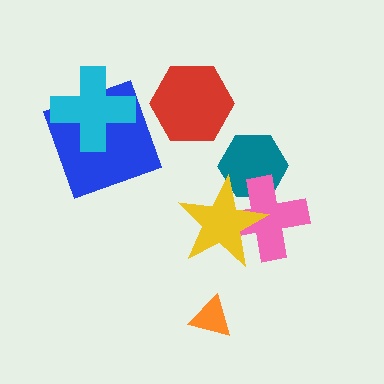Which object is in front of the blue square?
The cyan cross is in front of the blue square.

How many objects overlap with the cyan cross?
1 object overlaps with the cyan cross.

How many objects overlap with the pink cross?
2 objects overlap with the pink cross.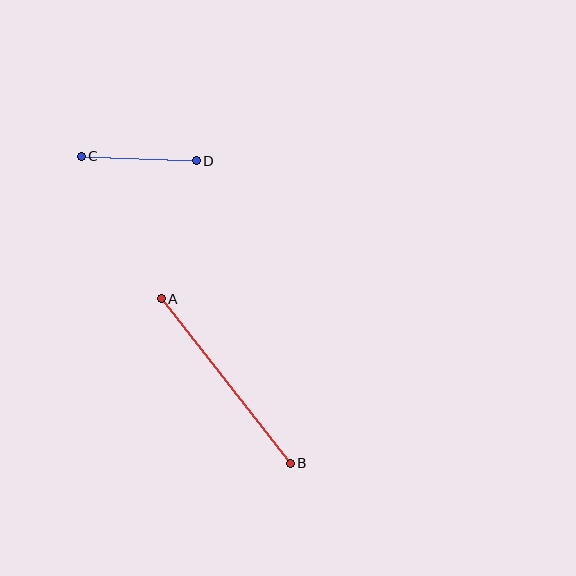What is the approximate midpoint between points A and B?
The midpoint is at approximately (226, 381) pixels.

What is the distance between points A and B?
The distance is approximately 209 pixels.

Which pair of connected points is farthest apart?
Points A and B are farthest apart.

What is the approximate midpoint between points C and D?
The midpoint is at approximately (139, 158) pixels.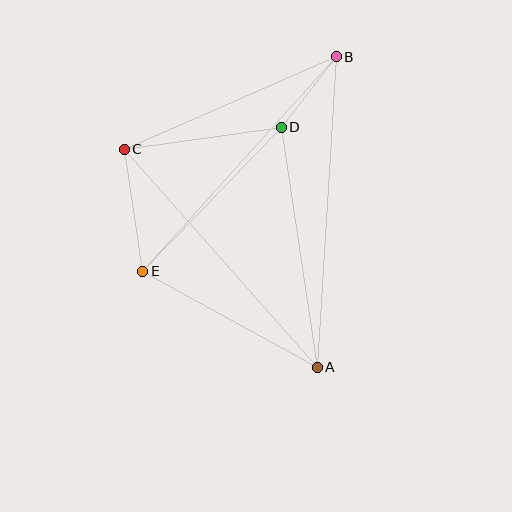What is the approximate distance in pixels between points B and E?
The distance between B and E is approximately 289 pixels.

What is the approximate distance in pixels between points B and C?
The distance between B and C is approximately 231 pixels.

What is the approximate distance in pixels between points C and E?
The distance between C and E is approximately 123 pixels.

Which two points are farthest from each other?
Points A and B are farthest from each other.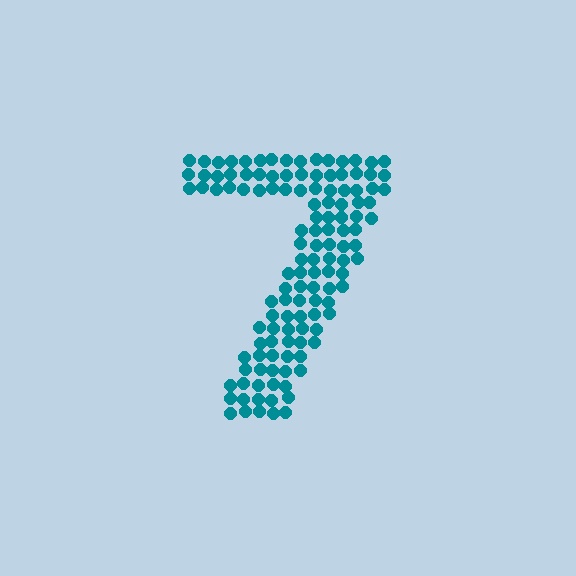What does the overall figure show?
The overall figure shows the digit 7.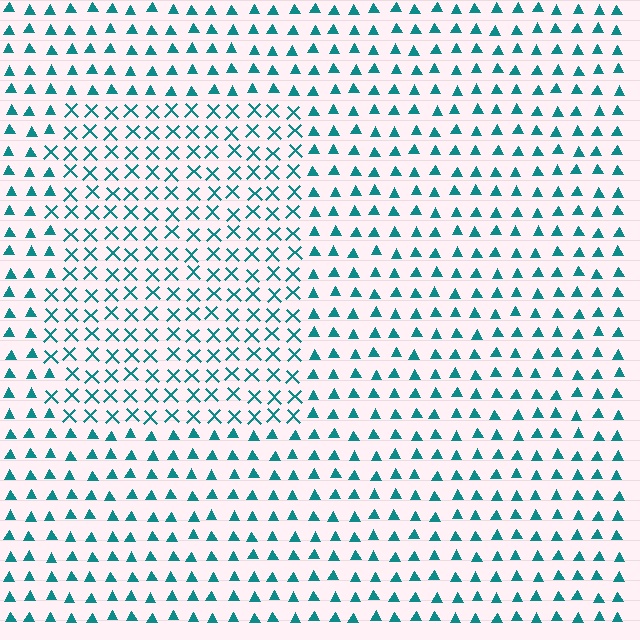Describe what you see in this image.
The image is filled with small teal elements arranged in a uniform grid. A rectangle-shaped region contains X marks, while the surrounding area contains triangles. The boundary is defined purely by the change in element shape.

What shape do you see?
I see a rectangle.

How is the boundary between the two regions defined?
The boundary is defined by a change in element shape: X marks inside vs. triangles outside. All elements share the same color and spacing.